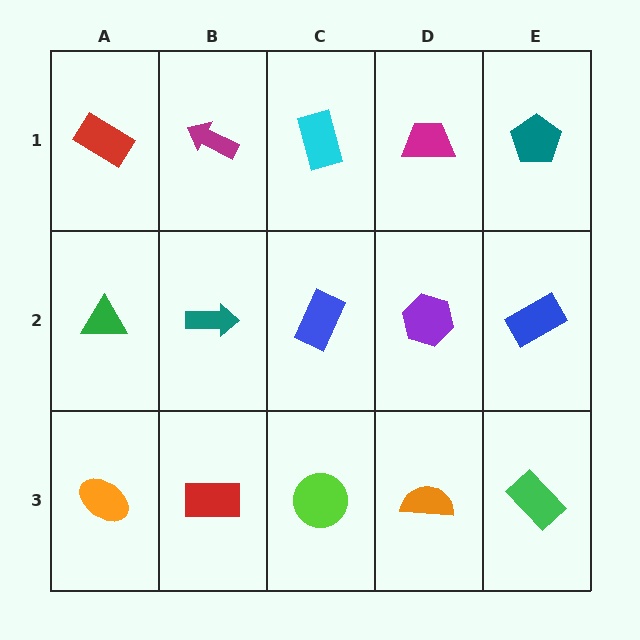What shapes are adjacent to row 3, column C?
A blue rectangle (row 2, column C), a red rectangle (row 3, column B), an orange semicircle (row 3, column D).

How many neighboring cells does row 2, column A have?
3.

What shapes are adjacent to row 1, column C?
A blue rectangle (row 2, column C), a magenta arrow (row 1, column B), a magenta trapezoid (row 1, column D).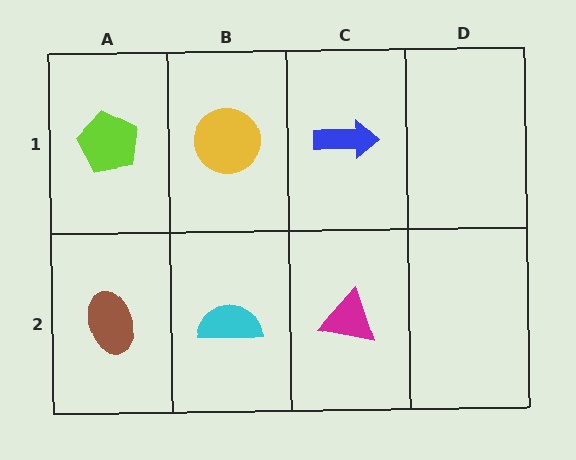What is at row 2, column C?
A magenta triangle.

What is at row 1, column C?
A blue arrow.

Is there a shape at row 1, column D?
No, that cell is empty.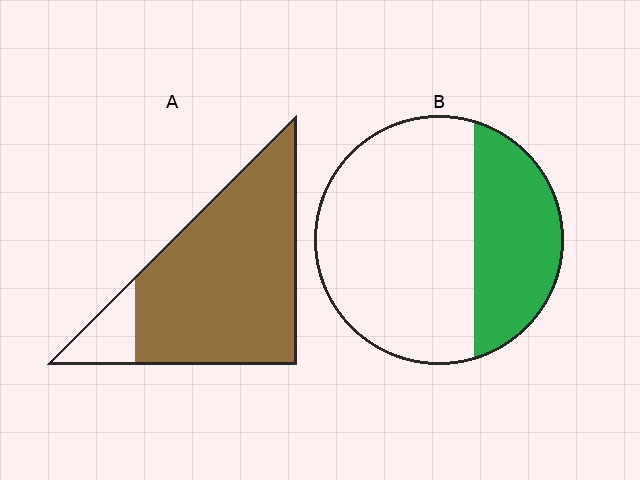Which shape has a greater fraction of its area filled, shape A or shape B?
Shape A.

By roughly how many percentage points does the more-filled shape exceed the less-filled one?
By roughly 55 percentage points (A over B).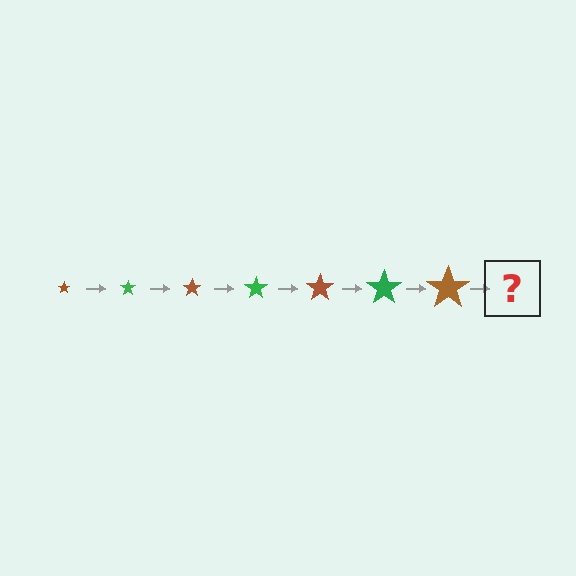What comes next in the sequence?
The next element should be a green star, larger than the previous one.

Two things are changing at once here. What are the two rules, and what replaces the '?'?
The two rules are that the star grows larger each step and the color cycles through brown and green. The '?' should be a green star, larger than the previous one.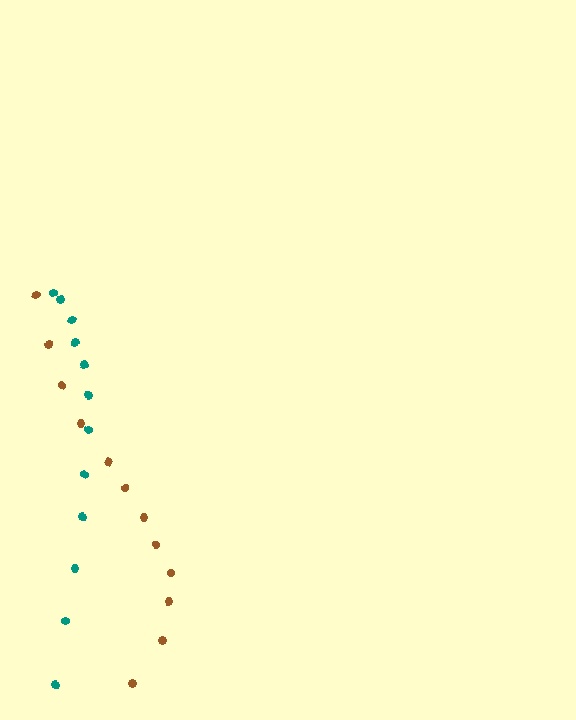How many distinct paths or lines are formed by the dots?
There are 2 distinct paths.